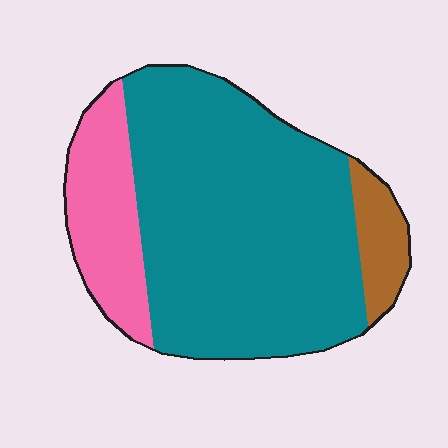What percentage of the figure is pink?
Pink takes up about one fifth (1/5) of the figure.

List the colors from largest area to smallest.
From largest to smallest: teal, pink, brown.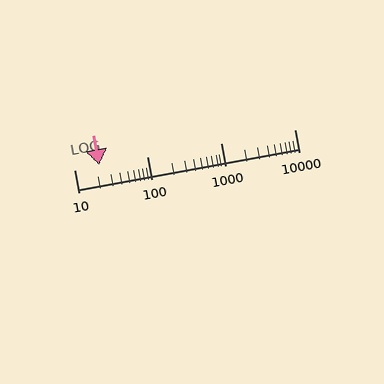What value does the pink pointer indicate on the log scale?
The pointer indicates approximately 22.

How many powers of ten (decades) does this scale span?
The scale spans 3 decades, from 10 to 10000.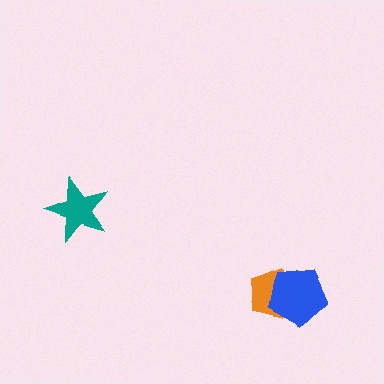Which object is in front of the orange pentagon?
The blue pentagon is in front of the orange pentagon.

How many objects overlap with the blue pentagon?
1 object overlaps with the blue pentagon.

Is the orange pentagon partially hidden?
Yes, it is partially covered by another shape.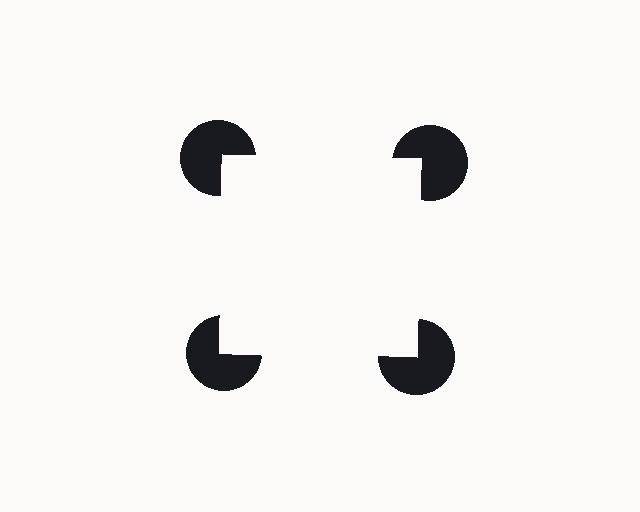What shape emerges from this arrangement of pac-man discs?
An illusory square — its edges are inferred from the aligned wedge cuts in the pac-man discs, not physically drawn.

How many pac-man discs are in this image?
There are 4 — one at each vertex of the illusory square.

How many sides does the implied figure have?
4 sides.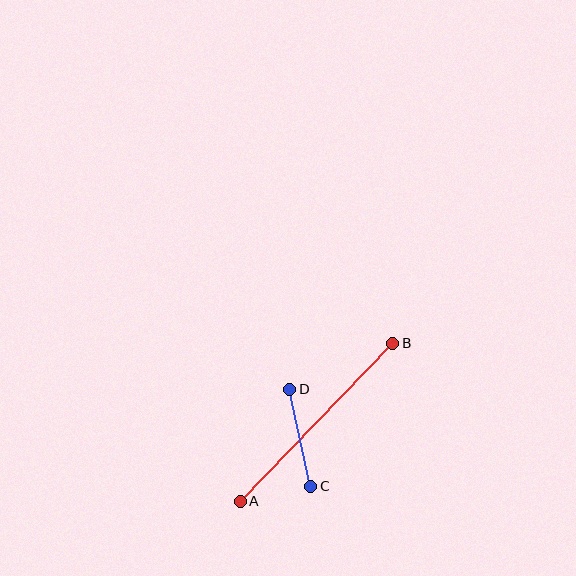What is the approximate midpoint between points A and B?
The midpoint is at approximately (317, 422) pixels.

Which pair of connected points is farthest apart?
Points A and B are farthest apart.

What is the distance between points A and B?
The distance is approximately 220 pixels.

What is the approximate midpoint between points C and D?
The midpoint is at approximately (300, 438) pixels.